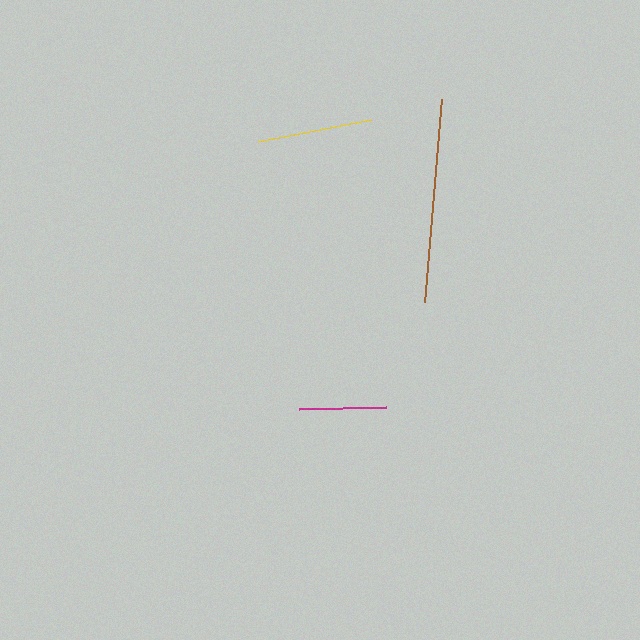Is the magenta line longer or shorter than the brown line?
The brown line is longer than the magenta line.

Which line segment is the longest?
The brown line is the longest at approximately 204 pixels.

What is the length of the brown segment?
The brown segment is approximately 204 pixels long.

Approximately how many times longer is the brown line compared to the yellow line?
The brown line is approximately 1.8 times the length of the yellow line.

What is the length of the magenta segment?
The magenta segment is approximately 86 pixels long.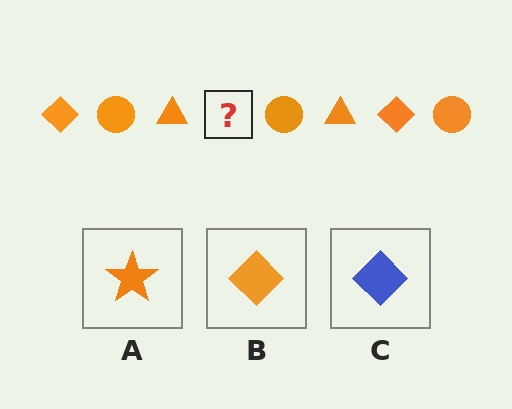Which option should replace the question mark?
Option B.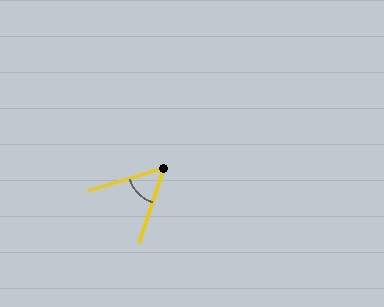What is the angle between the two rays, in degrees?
Approximately 55 degrees.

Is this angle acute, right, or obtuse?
It is acute.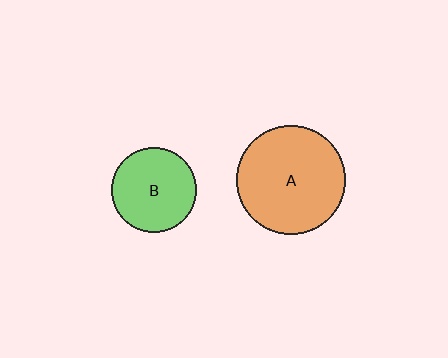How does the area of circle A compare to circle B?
Approximately 1.6 times.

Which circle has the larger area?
Circle A (orange).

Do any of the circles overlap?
No, none of the circles overlap.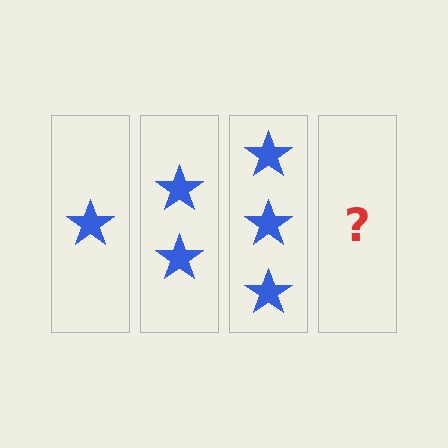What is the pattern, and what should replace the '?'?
The pattern is that each step adds one more star. The '?' should be 4 stars.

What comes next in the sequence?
The next element should be 4 stars.